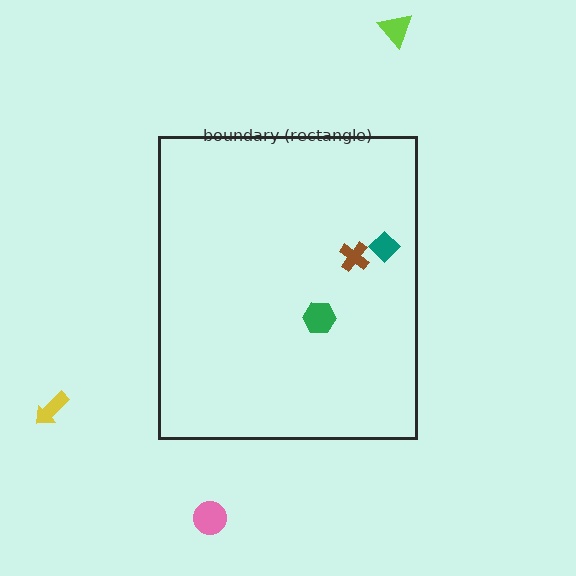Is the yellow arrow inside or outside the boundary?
Outside.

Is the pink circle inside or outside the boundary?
Outside.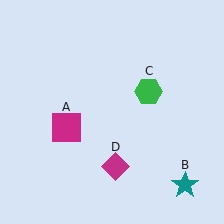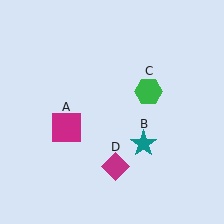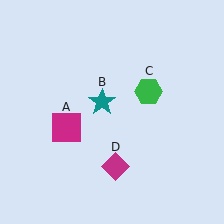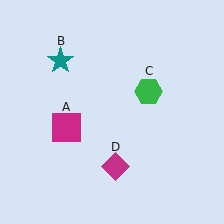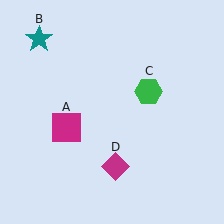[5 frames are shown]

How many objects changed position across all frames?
1 object changed position: teal star (object B).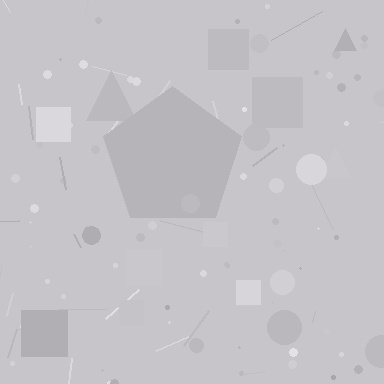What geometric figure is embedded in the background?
A pentagon is embedded in the background.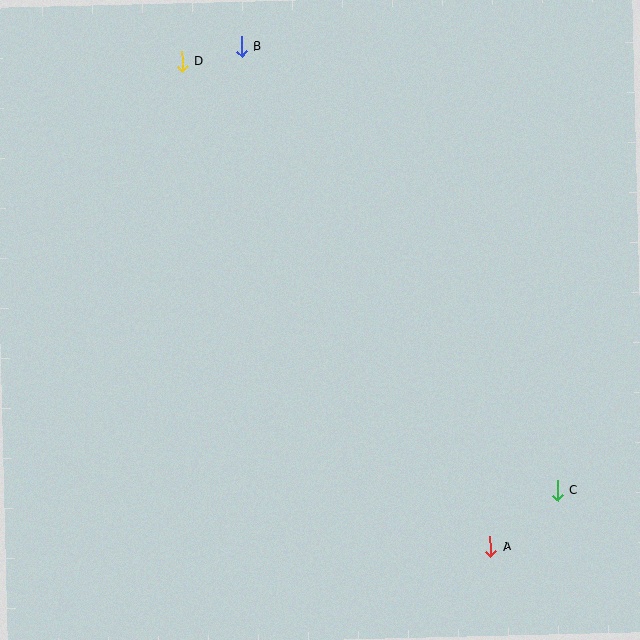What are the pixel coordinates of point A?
Point A is at (490, 547).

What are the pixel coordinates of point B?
Point B is at (241, 47).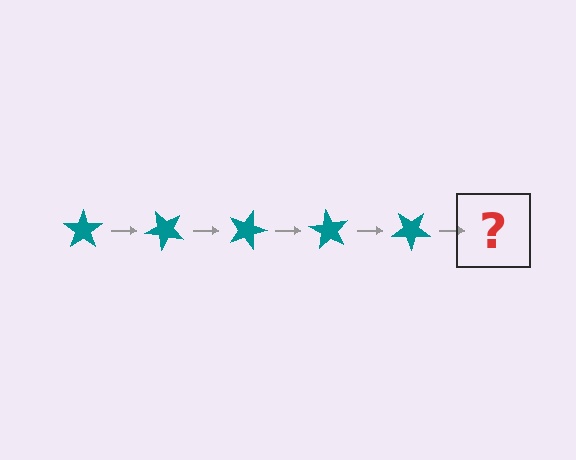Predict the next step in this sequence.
The next step is a teal star rotated 225 degrees.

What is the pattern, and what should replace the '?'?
The pattern is that the star rotates 45 degrees each step. The '?' should be a teal star rotated 225 degrees.